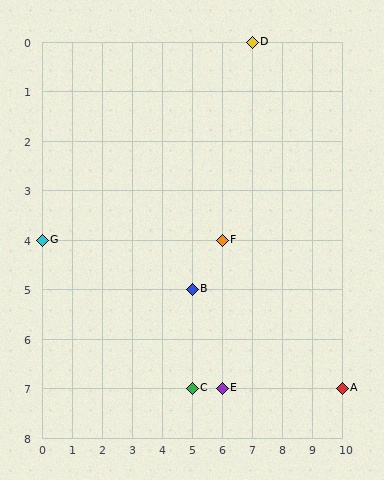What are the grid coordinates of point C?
Point C is at grid coordinates (5, 7).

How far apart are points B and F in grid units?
Points B and F are 1 column and 1 row apart (about 1.4 grid units diagonally).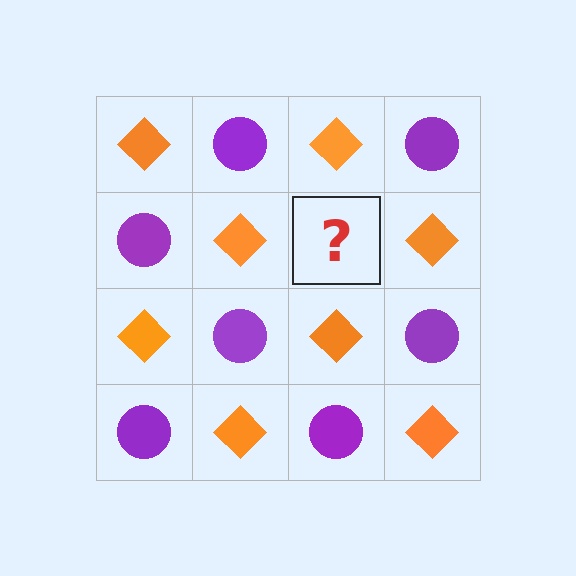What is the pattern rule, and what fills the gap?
The rule is that it alternates orange diamond and purple circle in a checkerboard pattern. The gap should be filled with a purple circle.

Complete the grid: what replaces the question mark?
The question mark should be replaced with a purple circle.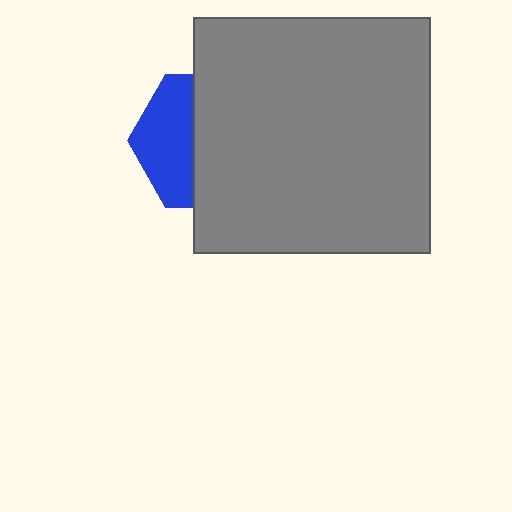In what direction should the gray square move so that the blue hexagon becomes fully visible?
The gray square should move right. That is the shortest direction to clear the overlap and leave the blue hexagon fully visible.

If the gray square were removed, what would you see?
You would see the complete blue hexagon.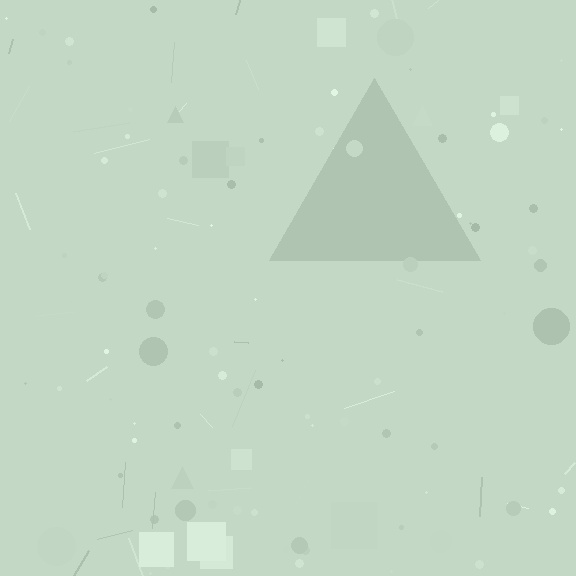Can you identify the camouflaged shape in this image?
The camouflaged shape is a triangle.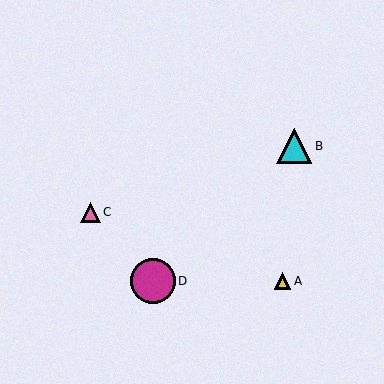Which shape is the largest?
The magenta circle (labeled D) is the largest.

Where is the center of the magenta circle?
The center of the magenta circle is at (153, 281).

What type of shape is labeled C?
Shape C is a pink triangle.